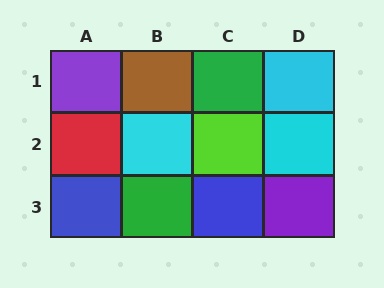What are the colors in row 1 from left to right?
Purple, brown, green, cyan.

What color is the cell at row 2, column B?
Cyan.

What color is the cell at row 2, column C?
Lime.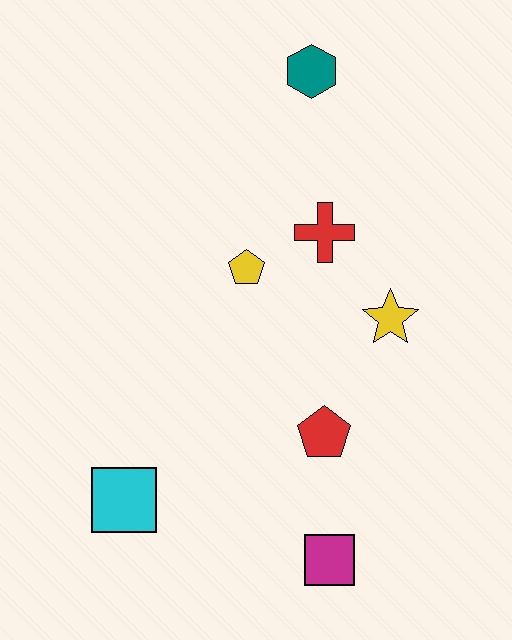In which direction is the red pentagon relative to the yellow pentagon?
The red pentagon is below the yellow pentagon.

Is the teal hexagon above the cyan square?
Yes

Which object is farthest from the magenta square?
The teal hexagon is farthest from the magenta square.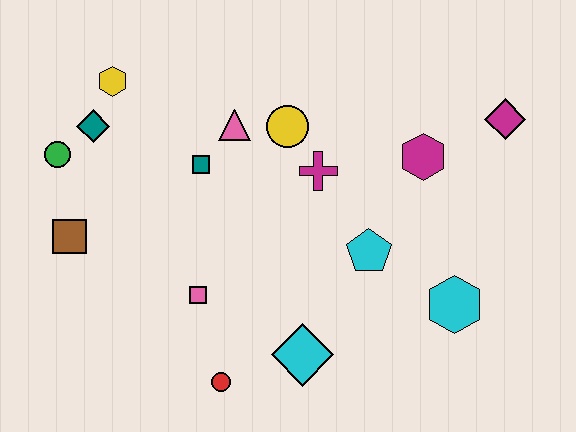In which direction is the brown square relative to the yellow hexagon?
The brown square is below the yellow hexagon.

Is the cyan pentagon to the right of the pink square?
Yes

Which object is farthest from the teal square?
The magenta diamond is farthest from the teal square.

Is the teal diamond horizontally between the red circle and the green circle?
Yes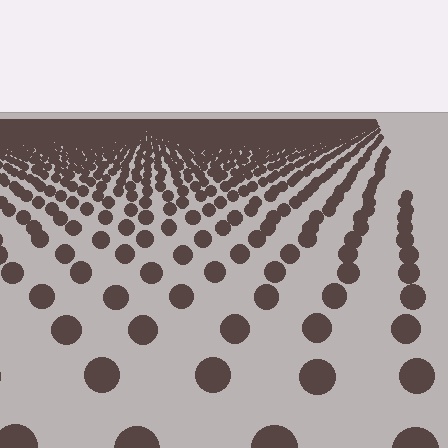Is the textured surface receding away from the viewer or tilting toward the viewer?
The surface is receding away from the viewer. Texture elements get smaller and denser toward the top.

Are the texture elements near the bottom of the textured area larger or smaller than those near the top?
Larger. Near the bottom, elements are closer to the viewer and appear at a bigger on-screen size.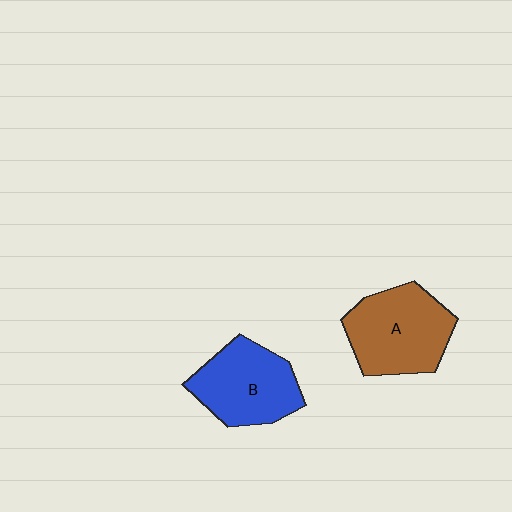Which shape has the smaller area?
Shape B (blue).